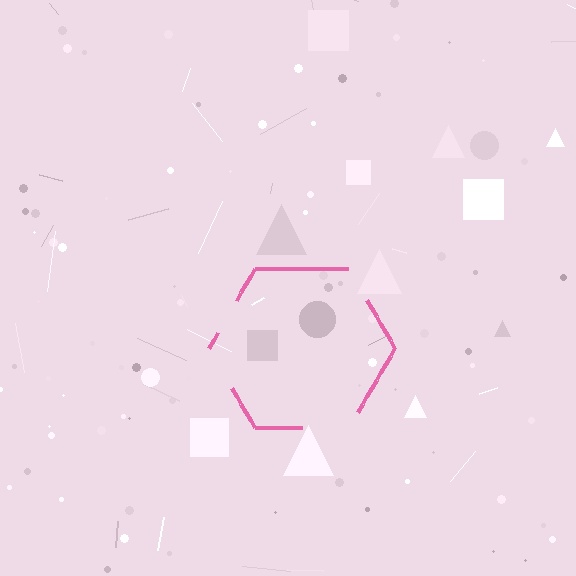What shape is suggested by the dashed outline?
The dashed outline suggests a hexagon.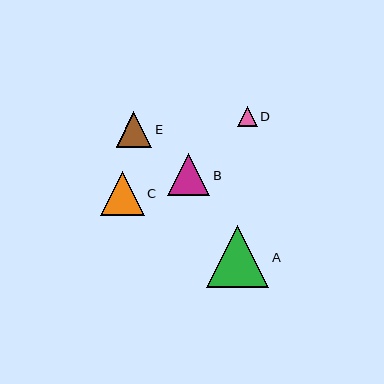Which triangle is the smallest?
Triangle D is the smallest with a size of approximately 20 pixels.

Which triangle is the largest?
Triangle A is the largest with a size of approximately 62 pixels.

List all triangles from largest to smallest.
From largest to smallest: A, C, B, E, D.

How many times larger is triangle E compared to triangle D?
Triangle E is approximately 1.8 times the size of triangle D.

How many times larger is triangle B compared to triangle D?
Triangle B is approximately 2.1 times the size of triangle D.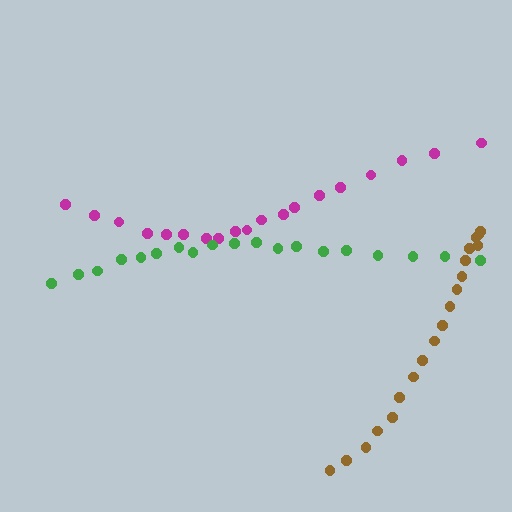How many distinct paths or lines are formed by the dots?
There are 3 distinct paths.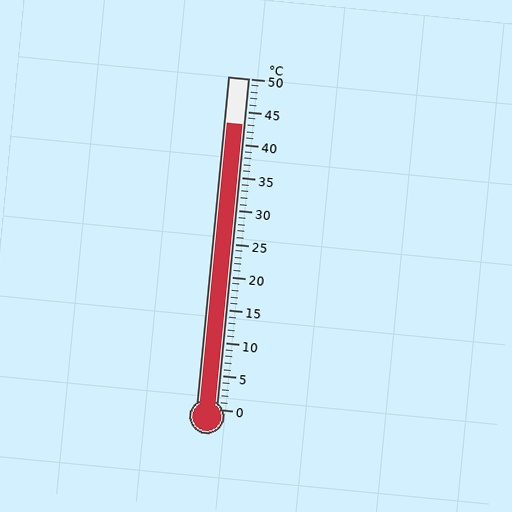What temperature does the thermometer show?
The thermometer shows approximately 43°C.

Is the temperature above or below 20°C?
The temperature is above 20°C.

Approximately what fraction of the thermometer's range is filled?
The thermometer is filled to approximately 85% of its range.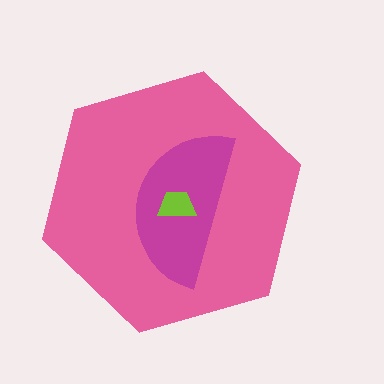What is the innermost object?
The lime trapezoid.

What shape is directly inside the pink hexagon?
The magenta semicircle.